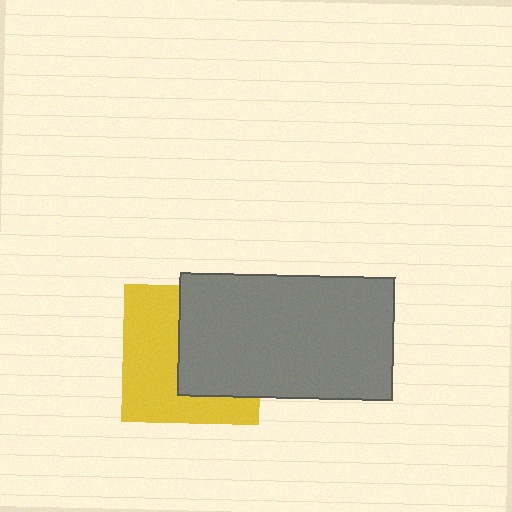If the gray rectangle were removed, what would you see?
You would see the complete yellow square.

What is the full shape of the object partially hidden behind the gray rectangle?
The partially hidden object is a yellow square.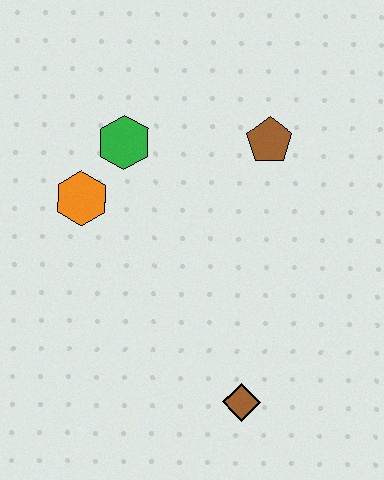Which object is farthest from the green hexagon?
The brown diamond is farthest from the green hexagon.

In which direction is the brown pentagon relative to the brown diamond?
The brown pentagon is above the brown diamond.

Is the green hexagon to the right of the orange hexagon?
Yes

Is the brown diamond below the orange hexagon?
Yes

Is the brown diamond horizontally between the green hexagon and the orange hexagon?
No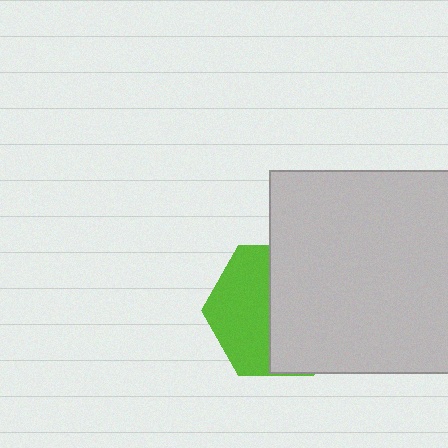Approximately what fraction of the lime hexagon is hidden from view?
Roughly 55% of the lime hexagon is hidden behind the light gray square.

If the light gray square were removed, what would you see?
You would see the complete lime hexagon.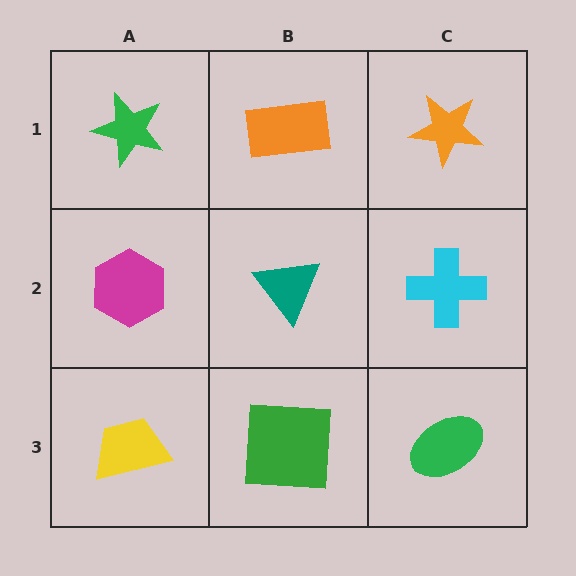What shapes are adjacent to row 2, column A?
A green star (row 1, column A), a yellow trapezoid (row 3, column A), a teal triangle (row 2, column B).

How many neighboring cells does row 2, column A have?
3.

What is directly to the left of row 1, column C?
An orange rectangle.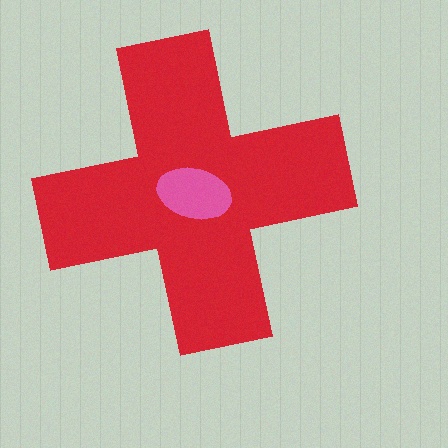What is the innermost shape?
The pink ellipse.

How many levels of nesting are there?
2.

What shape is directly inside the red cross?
The pink ellipse.